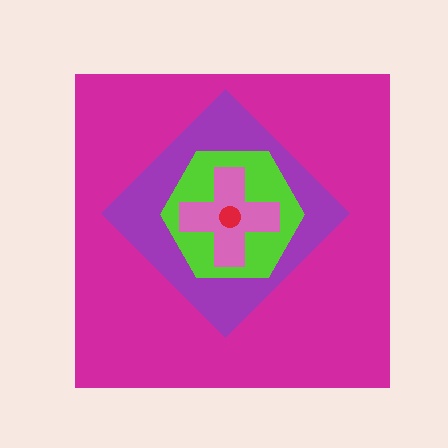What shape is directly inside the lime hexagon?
The pink cross.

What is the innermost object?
The red circle.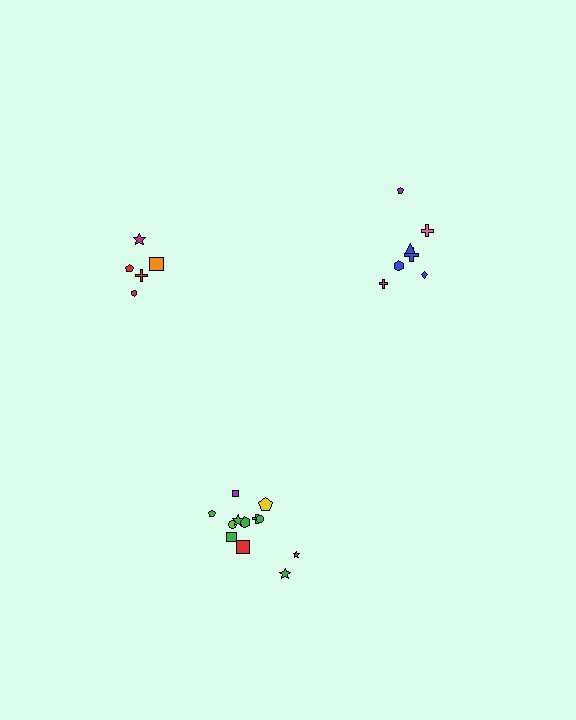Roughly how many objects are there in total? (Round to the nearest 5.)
Roughly 25 objects in total.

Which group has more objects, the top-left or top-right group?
The top-right group.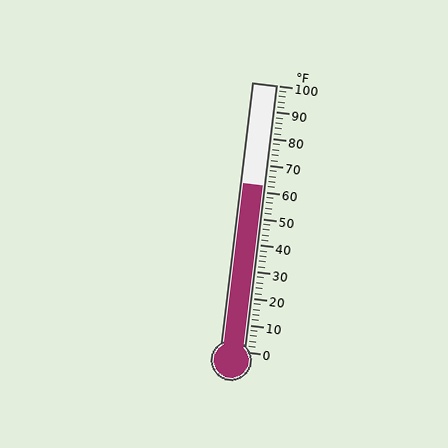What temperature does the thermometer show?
The thermometer shows approximately 62°F.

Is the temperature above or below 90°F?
The temperature is below 90°F.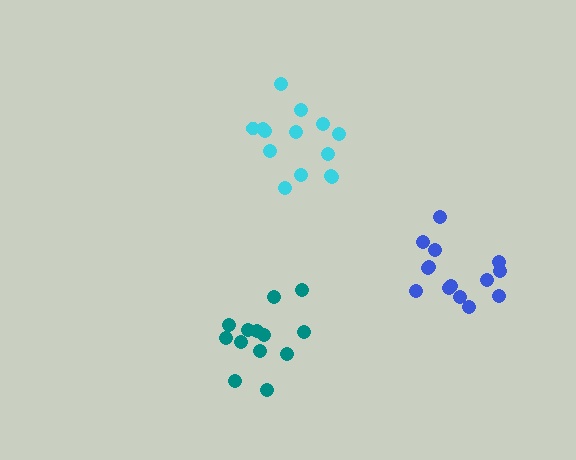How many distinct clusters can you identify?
There are 3 distinct clusters.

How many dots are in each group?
Group 1: 14 dots, Group 2: 14 dots, Group 3: 13 dots (41 total).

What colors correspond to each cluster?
The clusters are colored: blue, cyan, teal.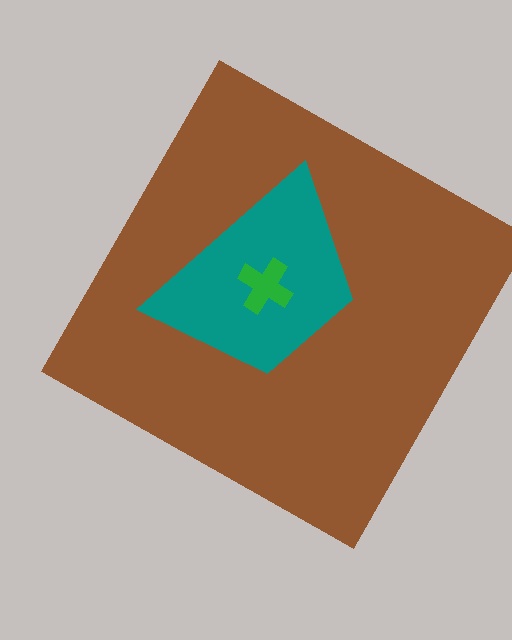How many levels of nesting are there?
3.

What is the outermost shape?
The brown square.